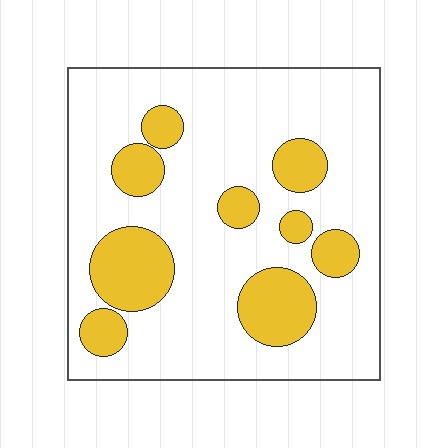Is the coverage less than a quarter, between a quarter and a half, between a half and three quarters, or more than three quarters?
Less than a quarter.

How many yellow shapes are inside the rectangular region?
9.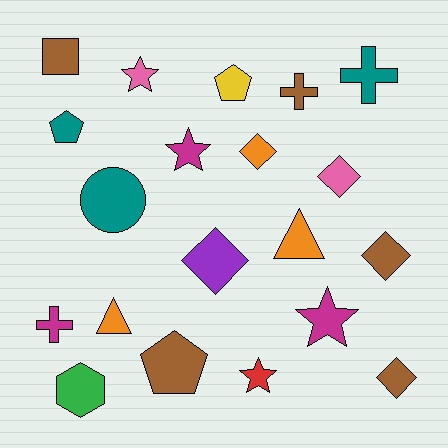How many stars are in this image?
There are 4 stars.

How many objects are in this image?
There are 20 objects.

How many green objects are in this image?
There is 1 green object.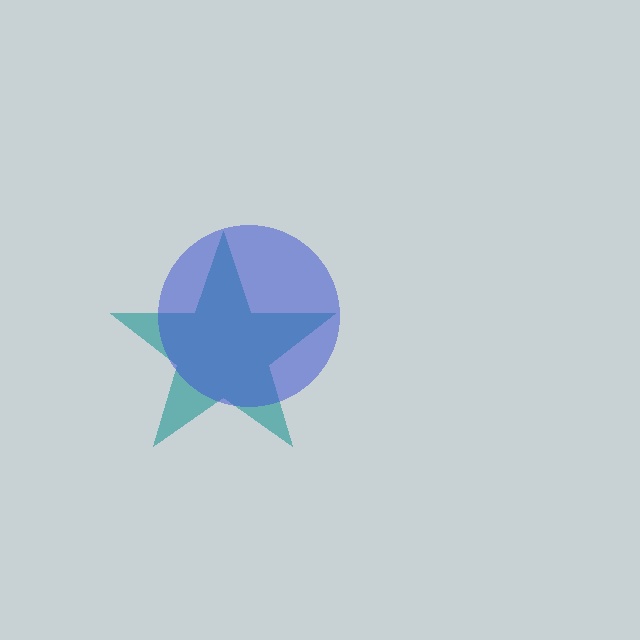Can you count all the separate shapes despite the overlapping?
Yes, there are 2 separate shapes.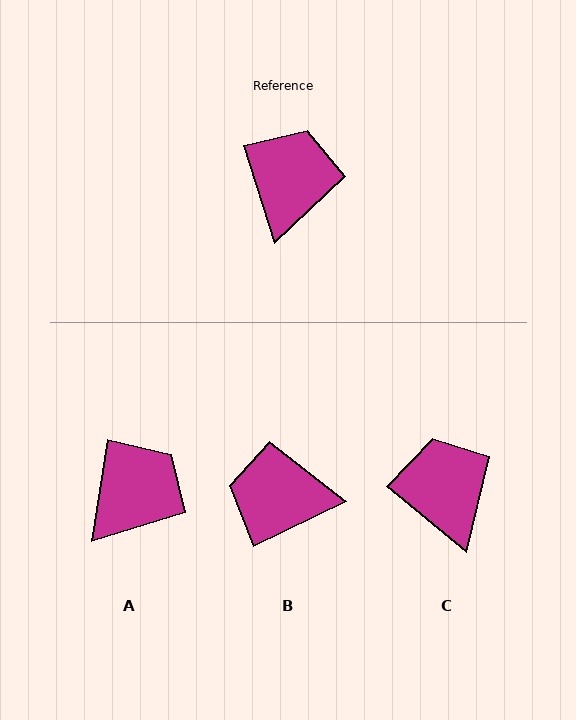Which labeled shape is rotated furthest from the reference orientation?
B, about 98 degrees away.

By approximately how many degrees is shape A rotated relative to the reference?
Approximately 26 degrees clockwise.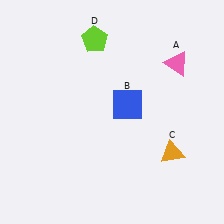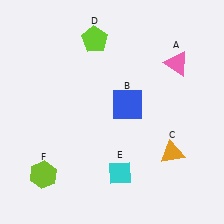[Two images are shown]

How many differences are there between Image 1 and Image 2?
There are 2 differences between the two images.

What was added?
A cyan diamond (E), a lime hexagon (F) were added in Image 2.